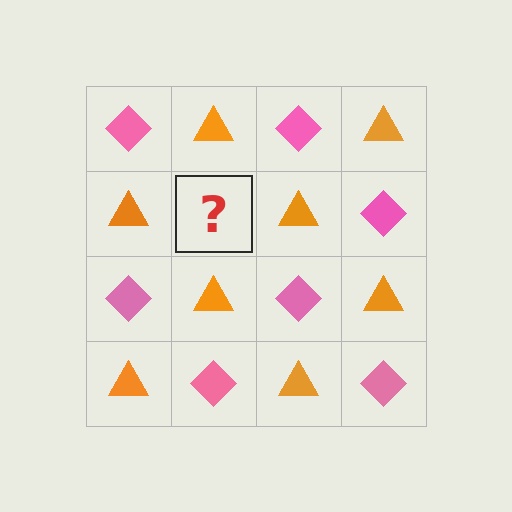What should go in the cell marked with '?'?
The missing cell should contain a pink diamond.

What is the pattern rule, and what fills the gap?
The rule is that it alternates pink diamond and orange triangle in a checkerboard pattern. The gap should be filled with a pink diamond.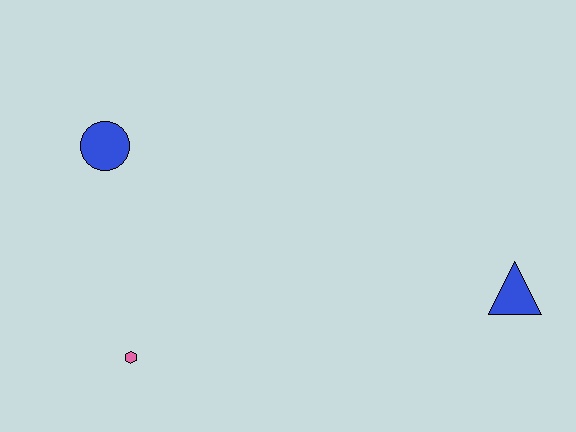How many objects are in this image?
There are 3 objects.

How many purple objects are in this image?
There are no purple objects.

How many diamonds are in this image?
There are no diamonds.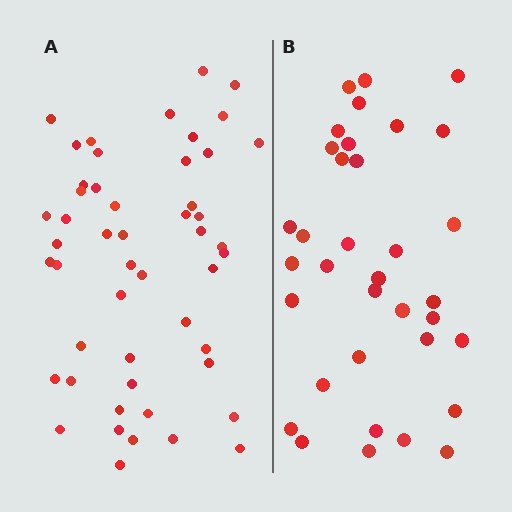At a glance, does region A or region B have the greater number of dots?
Region A (the left region) has more dots.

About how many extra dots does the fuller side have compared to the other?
Region A has approximately 15 more dots than region B.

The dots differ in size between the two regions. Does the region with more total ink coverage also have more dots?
No. Region B has more total ink coverage because its dots are larger, but region A actually contains more individual dots. Total area can be misleading — the number of items is what matters here.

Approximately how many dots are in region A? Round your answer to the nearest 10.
About 50 dots.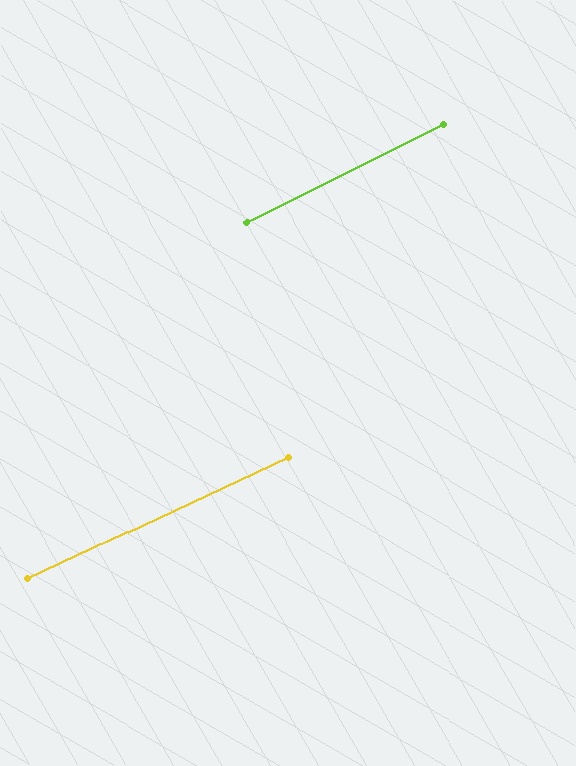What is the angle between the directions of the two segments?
Approximately 1 degree.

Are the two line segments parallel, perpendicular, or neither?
Parallel — their directions differ by only 1.5°.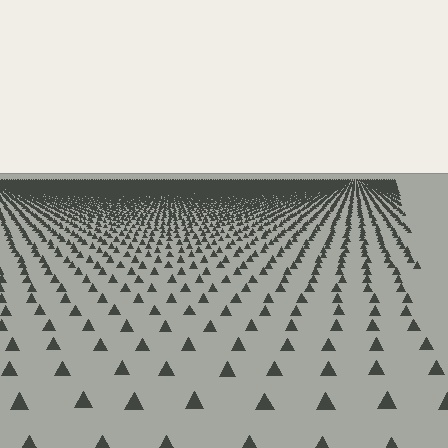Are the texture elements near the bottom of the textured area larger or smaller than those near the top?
Larger. Near the bottom, elements are closer to the viewer and appear at a bigger on-screen size.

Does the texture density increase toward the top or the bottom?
Density increases toward the top.